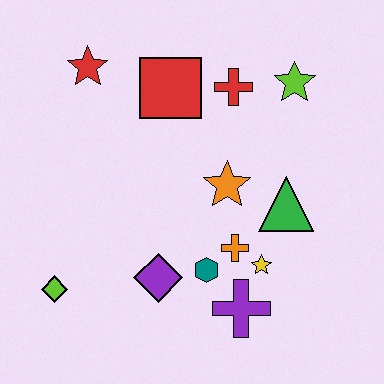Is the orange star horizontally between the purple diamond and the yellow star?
Yes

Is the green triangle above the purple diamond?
Yes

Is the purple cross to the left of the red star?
No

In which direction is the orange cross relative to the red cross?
The orange cross is below the red cross.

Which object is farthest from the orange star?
The lime diamond is farthest from the orange star.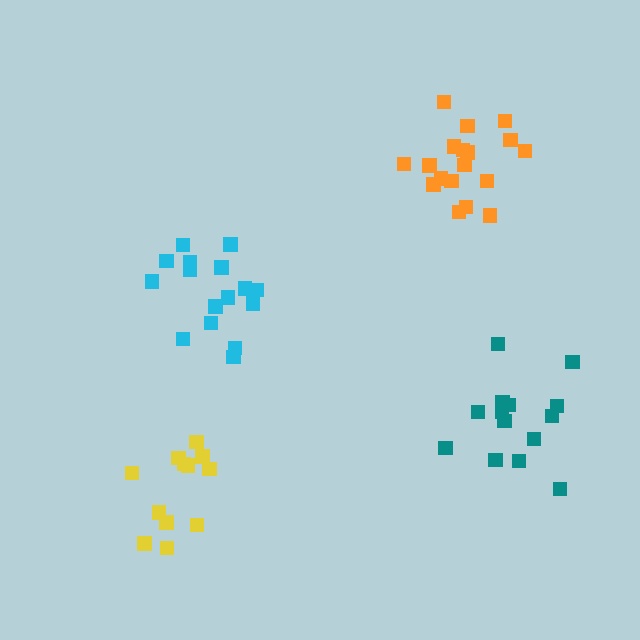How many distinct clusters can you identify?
There are 4 distinct clusters.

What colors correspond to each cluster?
The clusters are colored: orange, teal, cyan, yellow.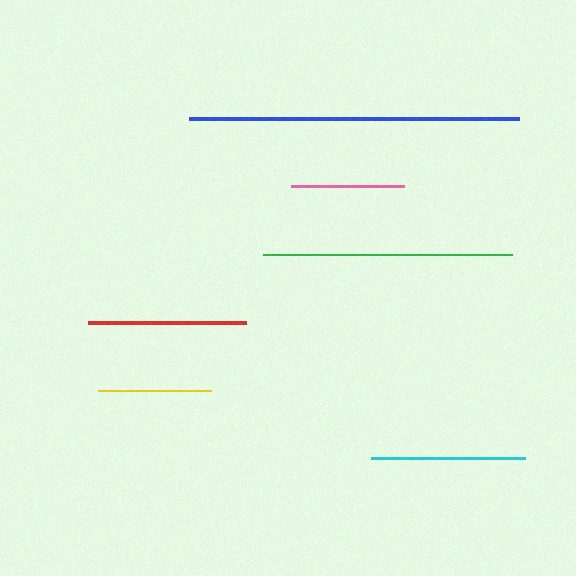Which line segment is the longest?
The blue line is the longest at approximately 330 pixels.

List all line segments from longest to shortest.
From longest to shortest: blue, green, red, cyan, yellow, pink.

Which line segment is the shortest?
The pink line is the shortest at approximately 113 pixels.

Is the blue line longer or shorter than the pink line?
The blue line is longer than the pink line.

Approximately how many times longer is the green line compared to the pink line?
The green line is approximately 2.2 times the length of the pink line.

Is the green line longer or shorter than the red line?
The green line is longer than the red line.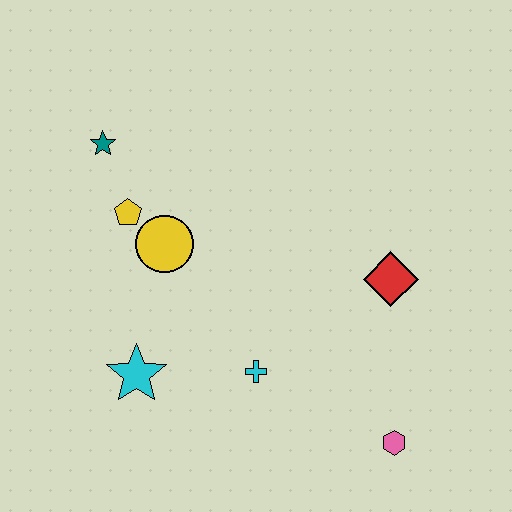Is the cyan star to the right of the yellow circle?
No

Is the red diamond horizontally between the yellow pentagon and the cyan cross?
No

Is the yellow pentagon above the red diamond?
Yes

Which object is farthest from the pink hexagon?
The teal star is farthest from the pink hexagon.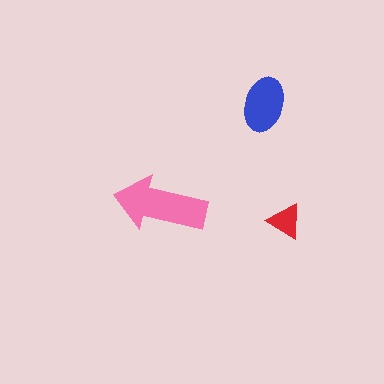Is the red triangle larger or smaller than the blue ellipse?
Smaller.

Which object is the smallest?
The red triangle.